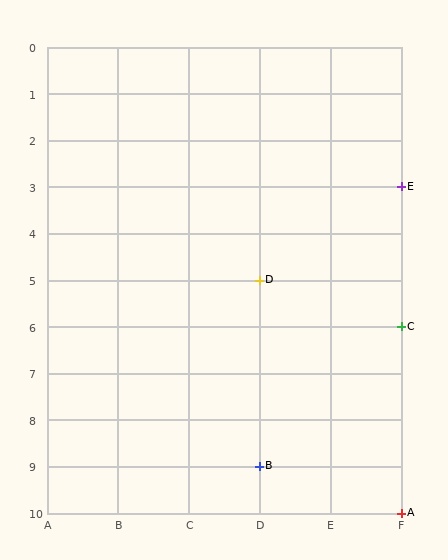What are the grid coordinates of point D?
Point D is at grid coordinates (D, 5).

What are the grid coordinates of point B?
Point B is at grid coordinates (D, 9).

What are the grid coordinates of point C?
Point C is at grid coordinates (F, 6).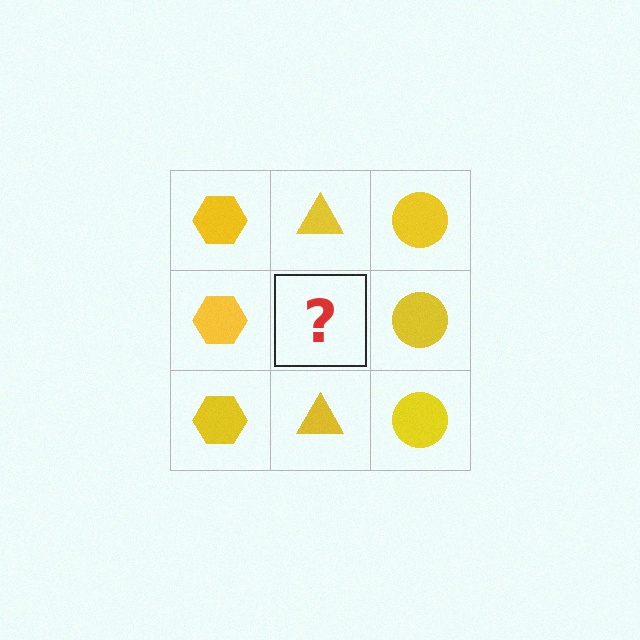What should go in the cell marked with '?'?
The missing cell should contain a yellow triangle.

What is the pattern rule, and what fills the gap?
The rule is that each column has a consistent shape. The gap should be filled with a yellow triangle.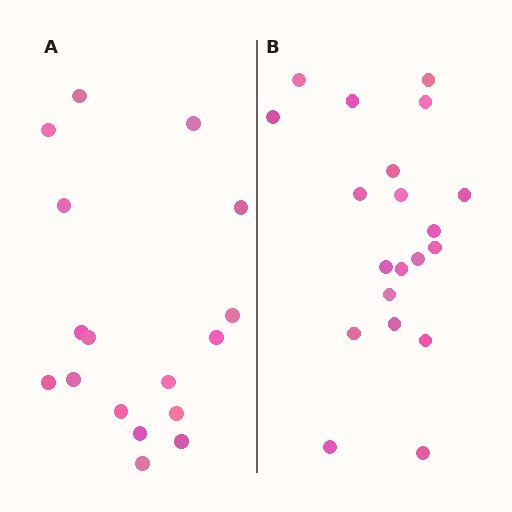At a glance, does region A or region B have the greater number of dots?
Region B (the right region) has more dots.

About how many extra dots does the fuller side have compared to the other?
Region B has just a few more — roughly 2 or 3 more dots than region A.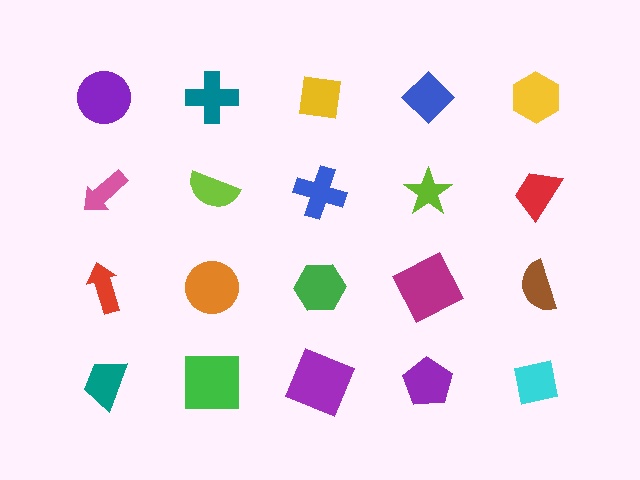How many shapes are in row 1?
5 shapes.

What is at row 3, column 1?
A red arrow.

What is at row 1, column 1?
A purple circle.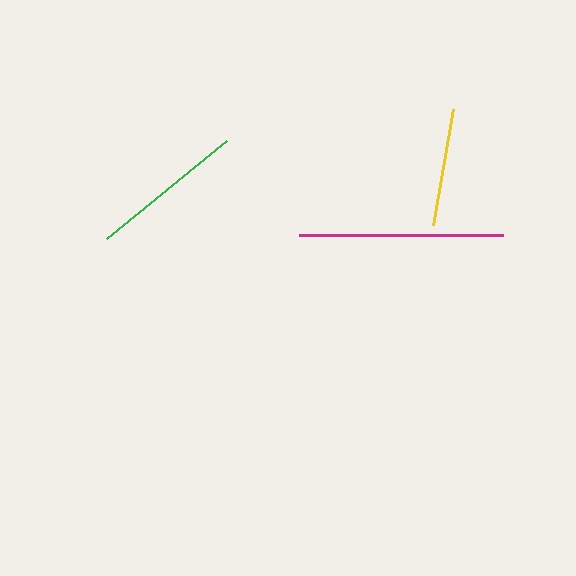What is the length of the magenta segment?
The magenta segment is approximately 204 pixels long.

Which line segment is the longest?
The magenta line is the longest at approximately 204 pixels.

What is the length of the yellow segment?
The yellow segment is approximately 118 pixels long.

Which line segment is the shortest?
The yellow line is the shortest at approximately 118 pixels.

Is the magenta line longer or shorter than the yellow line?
The magenta line is longer than the yellow line.